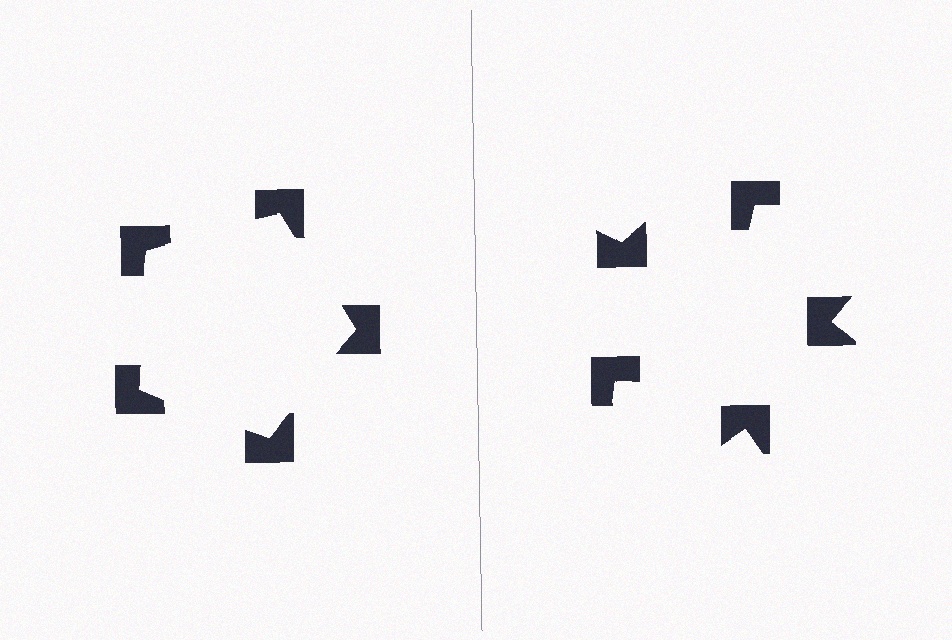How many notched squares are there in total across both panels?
10 — 5 on each side.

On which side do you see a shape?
An illusory pentagon appears on the left side. On the right side the wedge cuts are rotated, so no coherent shape forms.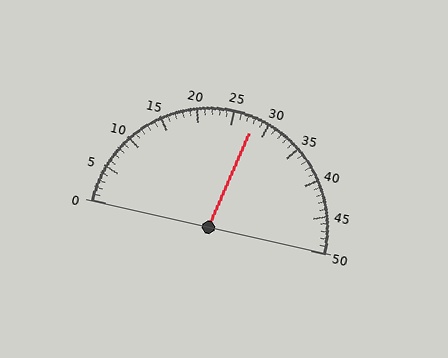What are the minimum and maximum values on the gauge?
The gauge ranges from 0 to 50.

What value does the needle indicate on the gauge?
The needle indicates approximately 28.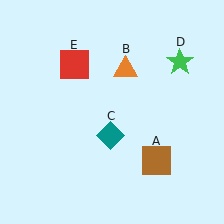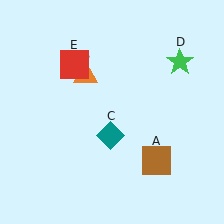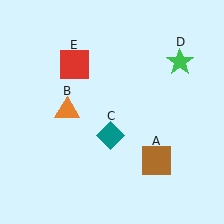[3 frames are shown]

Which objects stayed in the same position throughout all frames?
Brown square (object A) and teal diamond (object C) and green star (object D) and red square (object E) remained stationary.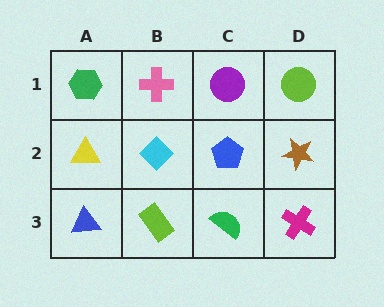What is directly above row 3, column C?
A blue pentagon.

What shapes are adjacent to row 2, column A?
A green hexagon (row 1, column A), a blue triangle (row 3, column A), a cyan diamond (row 2, column B).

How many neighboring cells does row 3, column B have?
3.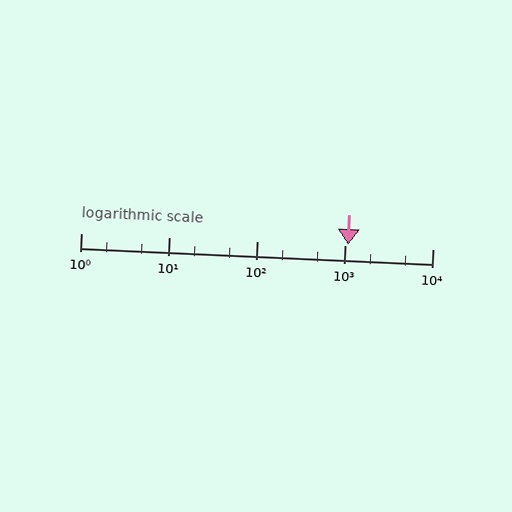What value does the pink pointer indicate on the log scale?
The pointer indicates approximately 1100.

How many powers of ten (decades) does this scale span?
The scale spans 4 decades, from 1 to 10000.